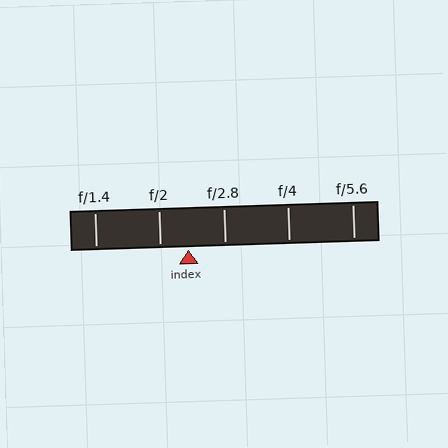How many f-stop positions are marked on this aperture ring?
There are 5 f-stop positions marked.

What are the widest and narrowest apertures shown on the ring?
The widest aperture shown is f/1.4 and the narrowest is f/5.6.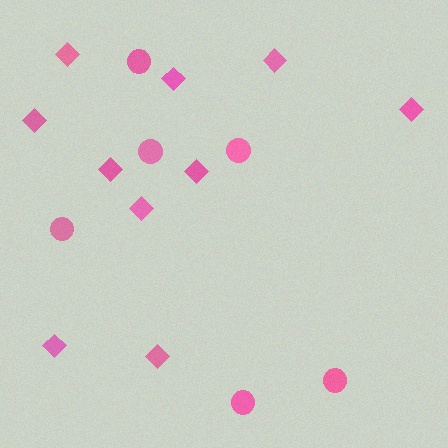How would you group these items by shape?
There are 2 groups: one group of circles (6) and one group of diamonds (10).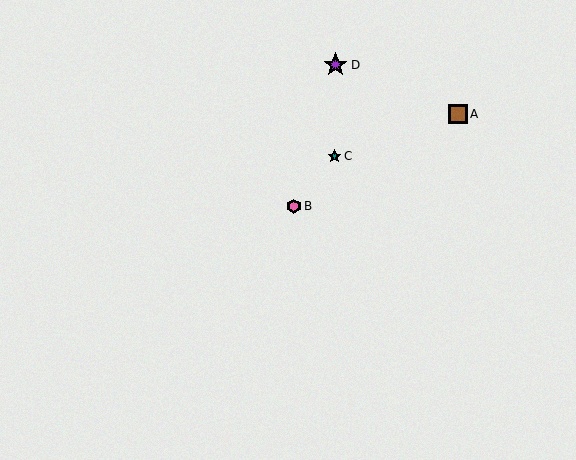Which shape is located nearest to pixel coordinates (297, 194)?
The pink hexagon (labeled B) at (294, 206) is nearest to that location.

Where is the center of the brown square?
The center of the brown square is at (458, 114).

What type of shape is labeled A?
Shape A is a brown square.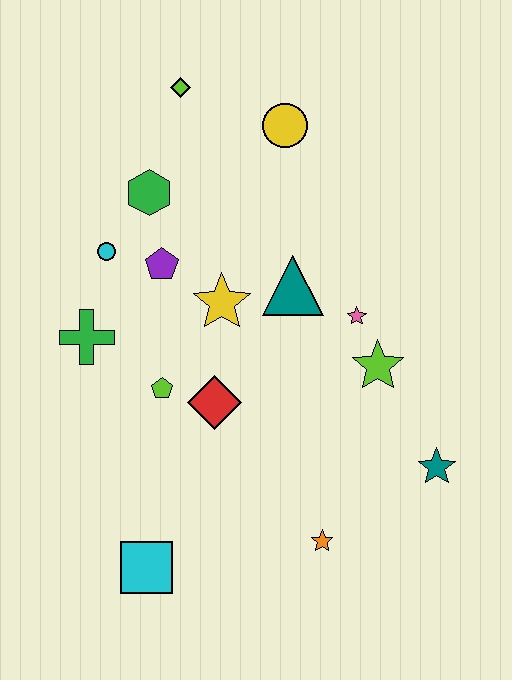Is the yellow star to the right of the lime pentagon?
Yes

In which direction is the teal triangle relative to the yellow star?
The teal triangle is to the right of the yellow star.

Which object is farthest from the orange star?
The lime diamond is farthest from the orange star.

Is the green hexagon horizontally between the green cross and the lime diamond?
Yes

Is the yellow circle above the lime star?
Yes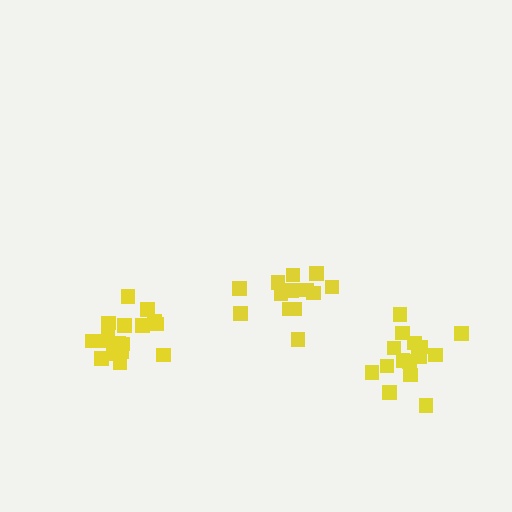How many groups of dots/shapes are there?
There are 3 groups.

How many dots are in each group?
Group 1: 17 dots, Group 2: 13 dots, Group 3: 16 dots (46 total).